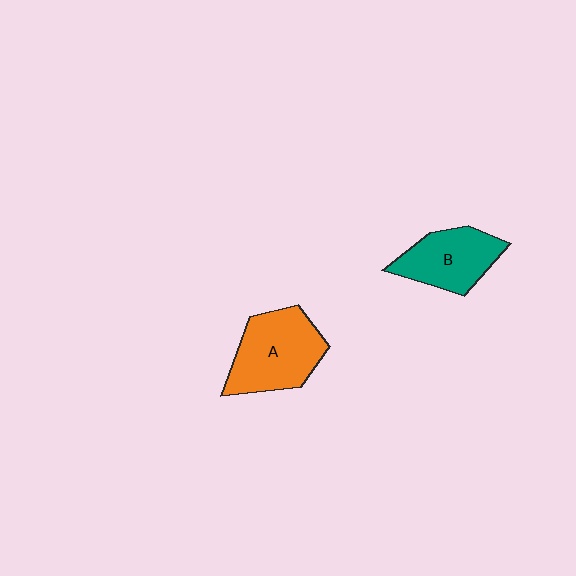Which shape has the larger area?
Shape A (orange).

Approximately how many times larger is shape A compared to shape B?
Approximately 1.3 times.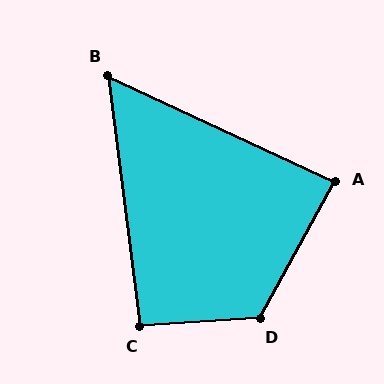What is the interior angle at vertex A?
Approximately 86 degrees (approximately right).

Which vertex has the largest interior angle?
D, at approximately 122 degrees.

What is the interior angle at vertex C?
Approximately 94 degrees (approximately right).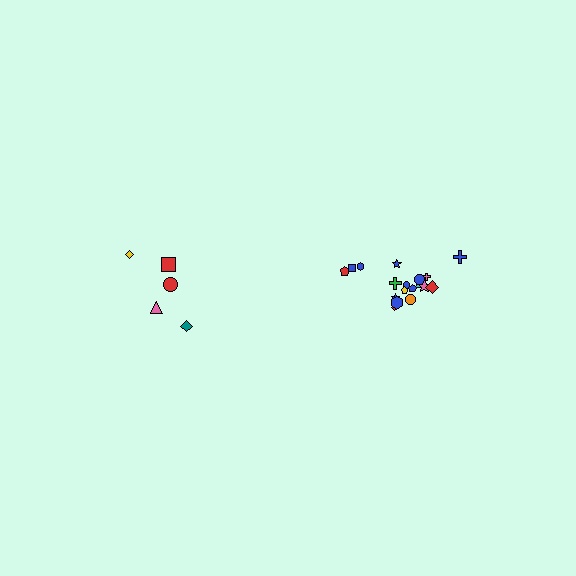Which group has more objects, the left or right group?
The right group.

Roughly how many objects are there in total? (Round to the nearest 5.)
Roughly 25 objects in total.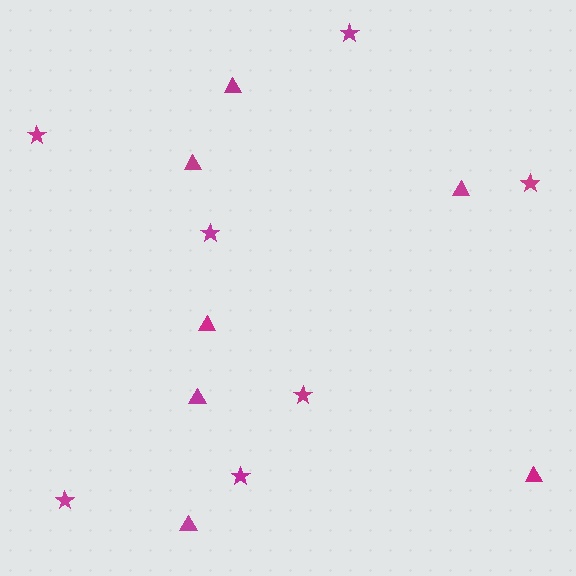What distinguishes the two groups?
There are 2 groups: one group of triangles (7) and one group of stars (7).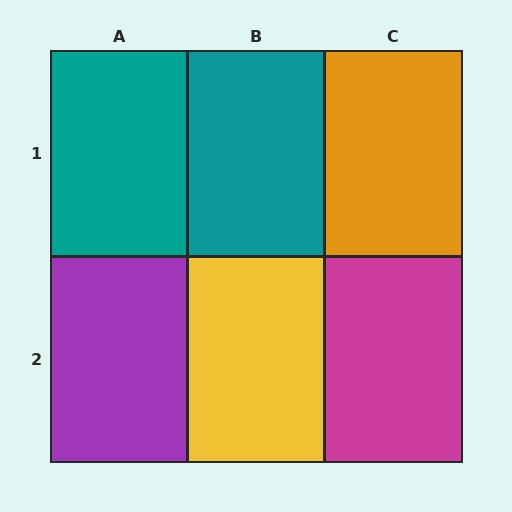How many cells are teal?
2 cells are teal.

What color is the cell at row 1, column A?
Teal.